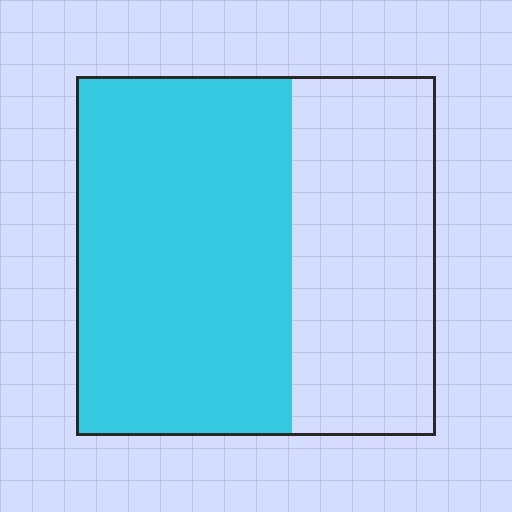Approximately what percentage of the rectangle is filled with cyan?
Approximately 60%.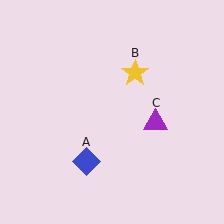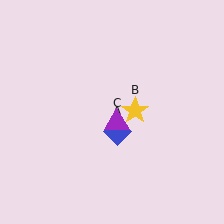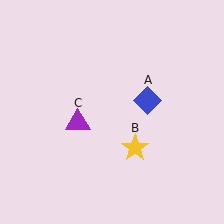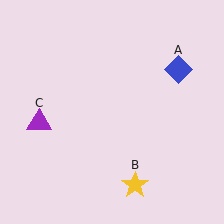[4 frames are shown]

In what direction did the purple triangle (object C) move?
The purple triangle (object C) moved left.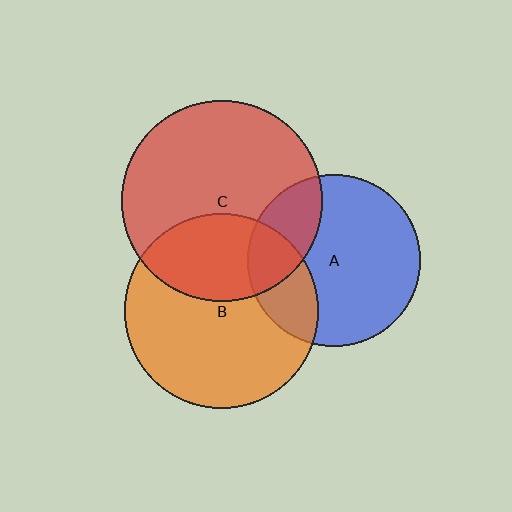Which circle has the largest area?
Circle C (red).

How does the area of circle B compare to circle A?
Approximately 1.3 times.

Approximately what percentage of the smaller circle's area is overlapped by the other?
Approximately 35%.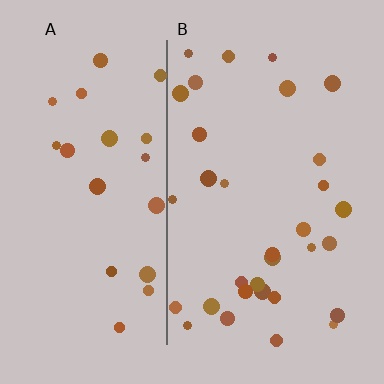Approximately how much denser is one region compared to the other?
Approximately 1.5× — region B over region A.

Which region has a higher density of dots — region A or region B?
B (the right).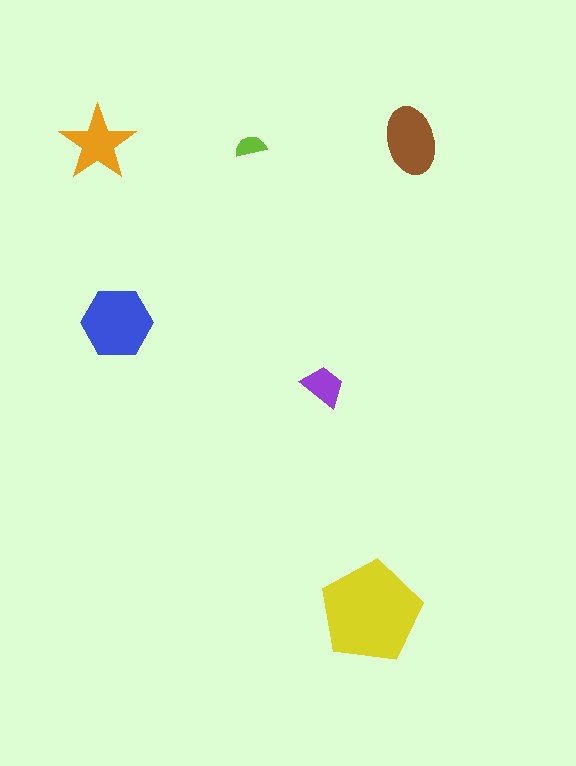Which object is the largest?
The yellow pentagon.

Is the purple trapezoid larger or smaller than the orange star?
Smaller.